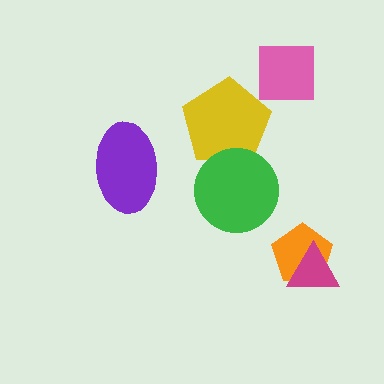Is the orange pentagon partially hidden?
Yes, it is partially covered by another shape.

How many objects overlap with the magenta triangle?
1 object overlaps with the magenta triangle.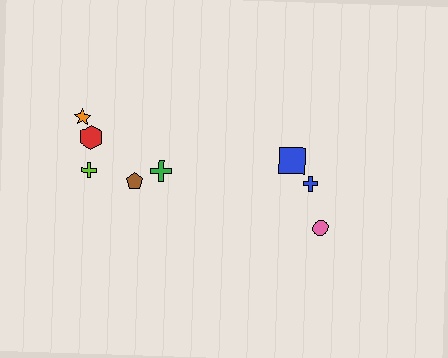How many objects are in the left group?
There are 5 objects.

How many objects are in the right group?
There are 3 objects.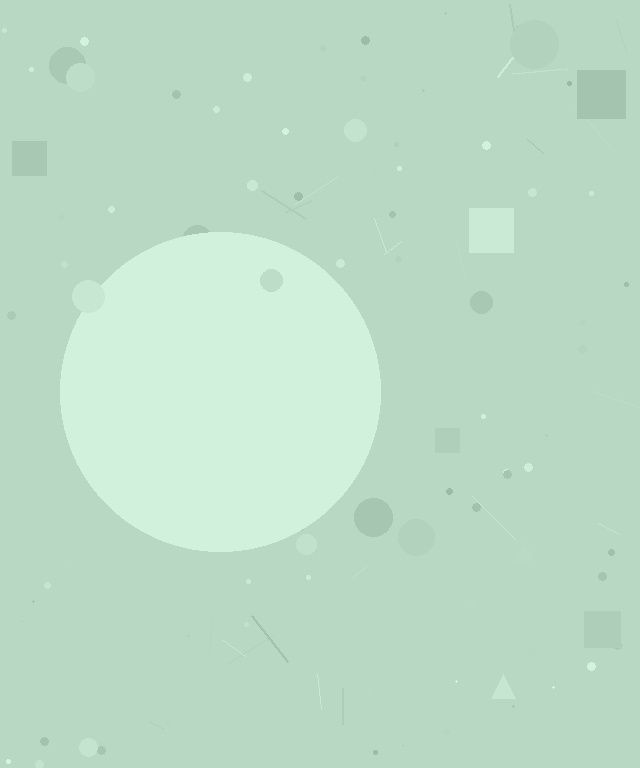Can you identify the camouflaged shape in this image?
The camouflaged shape is a circle.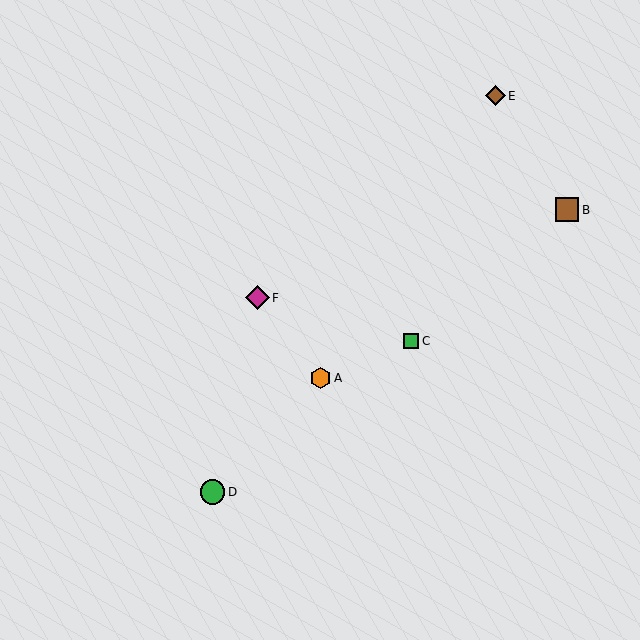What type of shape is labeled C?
Shape C is a green square.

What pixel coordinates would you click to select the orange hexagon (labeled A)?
Click at (321, 378) to select the orange hexagon A.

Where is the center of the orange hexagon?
The center of the orange hexagon is at (321, 378).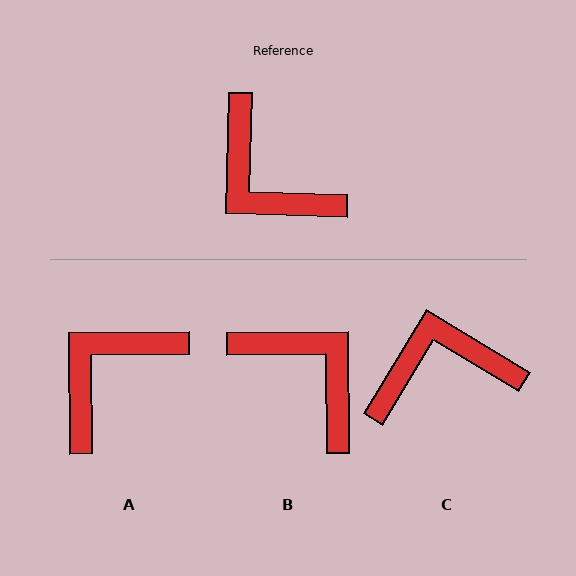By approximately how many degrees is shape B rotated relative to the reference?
Approximately 178 degrees clockwise.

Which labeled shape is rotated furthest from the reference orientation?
B, about 178 degrees away.